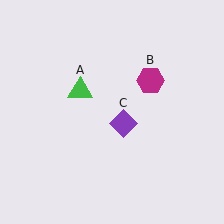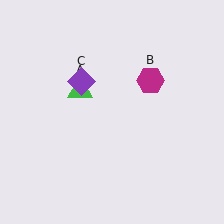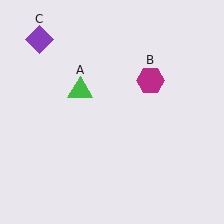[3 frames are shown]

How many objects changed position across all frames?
1 object changed position: purple diamond (object C).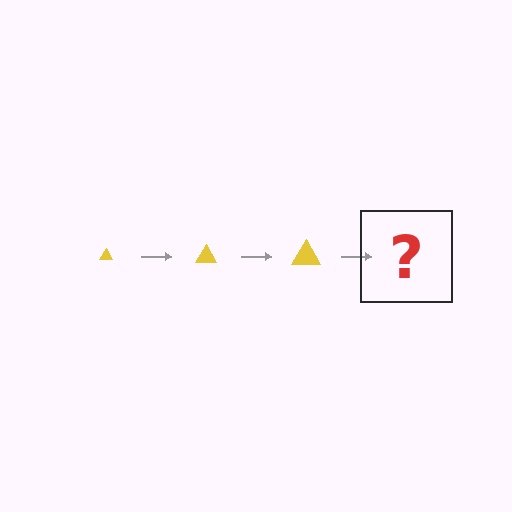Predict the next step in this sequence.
The next step is a yellow triangle, larger than the previous one.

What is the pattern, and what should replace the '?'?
The pattern is that the triangle gets progressively larger each step. The '?' should be a yellow triangle, larger than the previous one.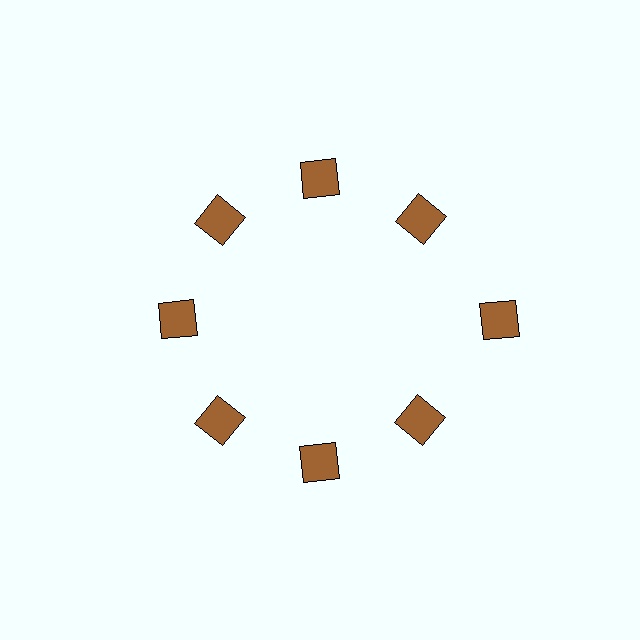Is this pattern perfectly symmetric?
No. The 8 brown squares are arranged in a ring, but one element near the 3 o'clock position is pushed outward from the center, breaking the 8-fold rotational symmetry.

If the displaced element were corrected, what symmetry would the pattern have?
It would have 8-fold rotational symmetry — the pattern would map onto itself every 45 degrees.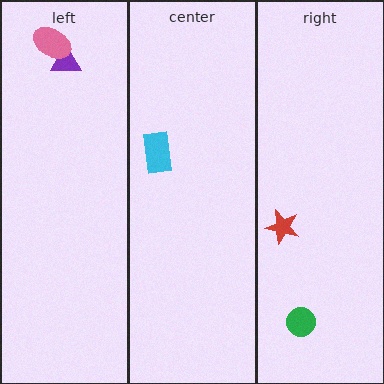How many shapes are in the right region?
2.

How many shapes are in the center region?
1.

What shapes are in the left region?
The purple triangle, the pink ellipse.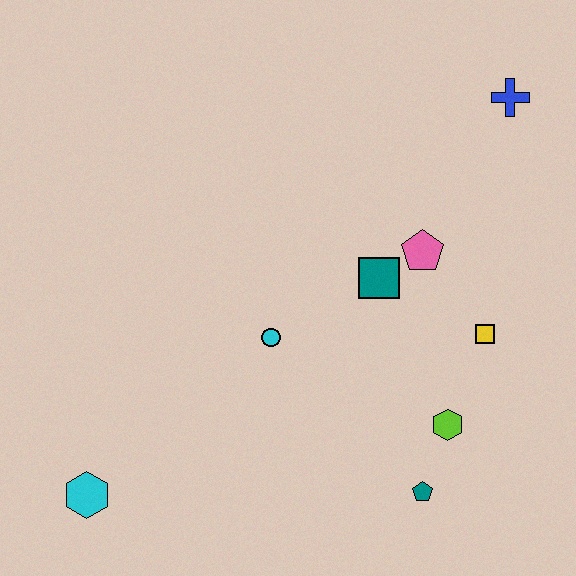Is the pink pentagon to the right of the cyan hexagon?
Yes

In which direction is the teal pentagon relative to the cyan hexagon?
The teal pentagon is to the right of the cyan hexagon.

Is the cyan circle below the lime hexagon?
No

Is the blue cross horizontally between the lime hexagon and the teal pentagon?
No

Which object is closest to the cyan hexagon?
The cyan circle is closest to the cyan hexagon.